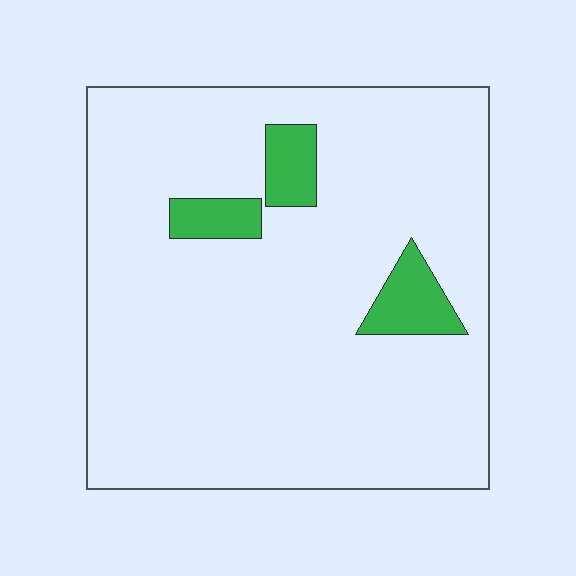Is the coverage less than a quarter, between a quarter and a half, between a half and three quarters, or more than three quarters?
Less than a quarter.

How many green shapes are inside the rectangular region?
3.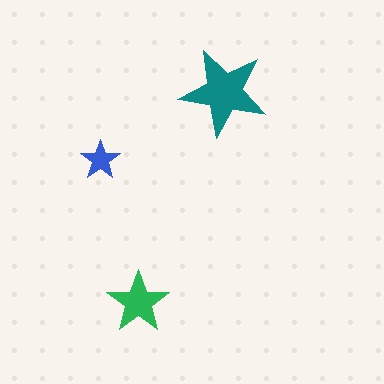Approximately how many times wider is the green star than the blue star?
About 1.5 times wider.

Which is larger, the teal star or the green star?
The teal one.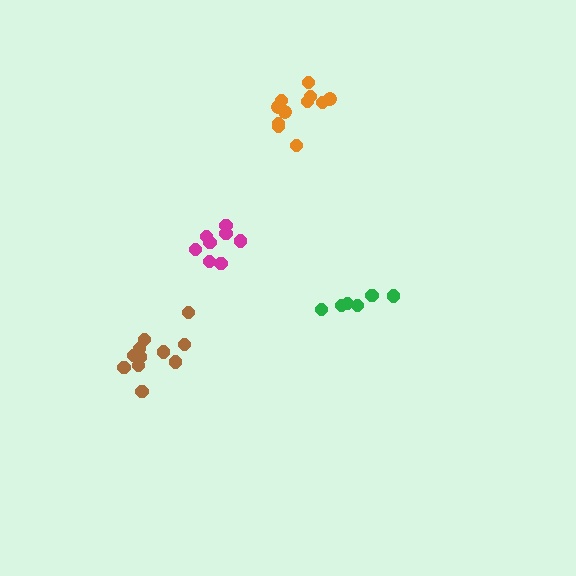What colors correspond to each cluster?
The clusters are colored: orange, green, magenta, brown.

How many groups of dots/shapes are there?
There are 4 groups.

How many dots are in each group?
Group 1: 11 dots, Group 2: 6 dots, Group 3: 8 dots, Group 4: 11 dots (36 total).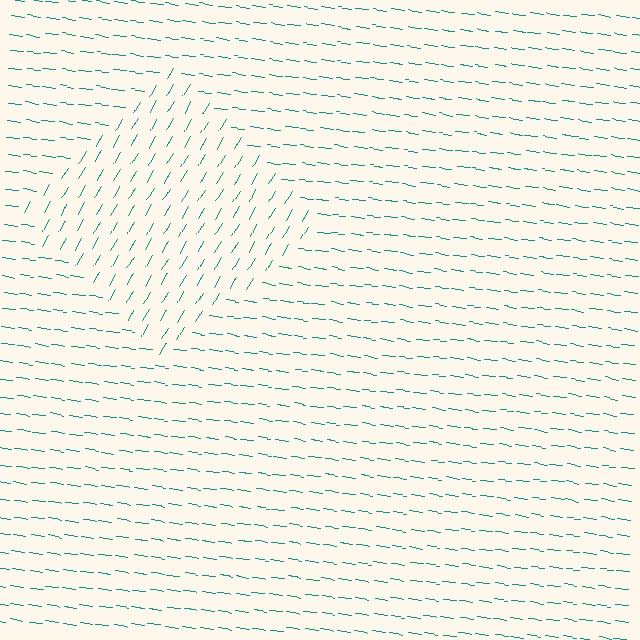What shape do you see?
I see a diamond.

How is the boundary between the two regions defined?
The boundary is defined purely by a change in line orientation (approximately 68 degrees difference). All lines are the same color and thickness.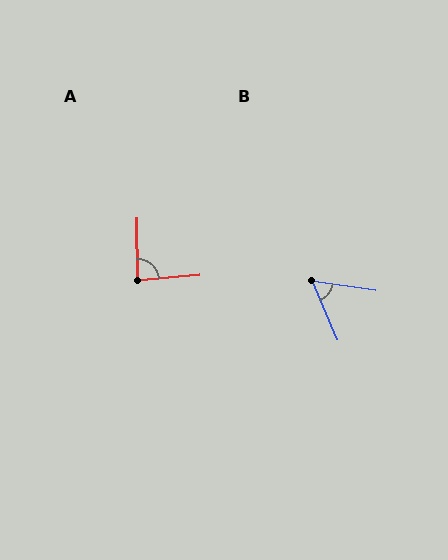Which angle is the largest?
A, at approximately 86 degrees.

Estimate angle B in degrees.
Approximately 58 degrees.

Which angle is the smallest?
B, at approximately 58 degrees.